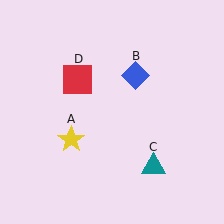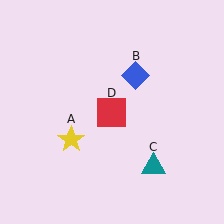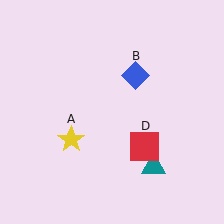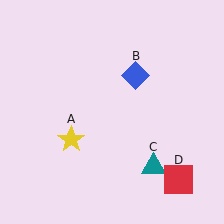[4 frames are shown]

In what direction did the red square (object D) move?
The red square (object D) moved down and to the right.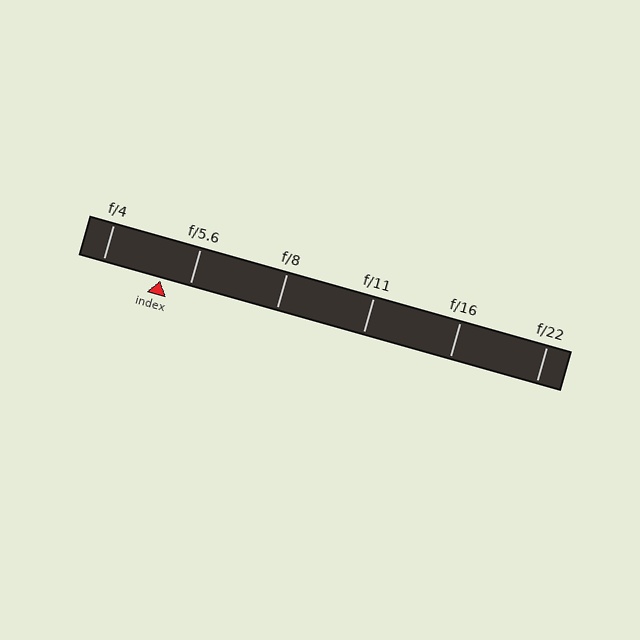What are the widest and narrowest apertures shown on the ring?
The widest aperture shown is f/4 and the narrowest is f/22.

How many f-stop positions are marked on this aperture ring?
There are 6 f-stop positions marked.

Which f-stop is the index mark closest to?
The index mark is closest to f/5.6.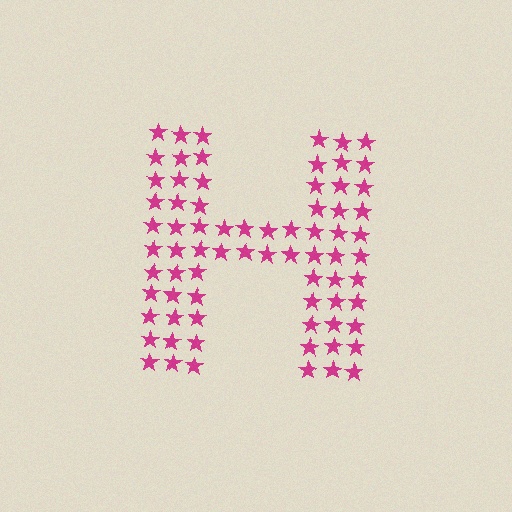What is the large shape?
The large shape is the letter H.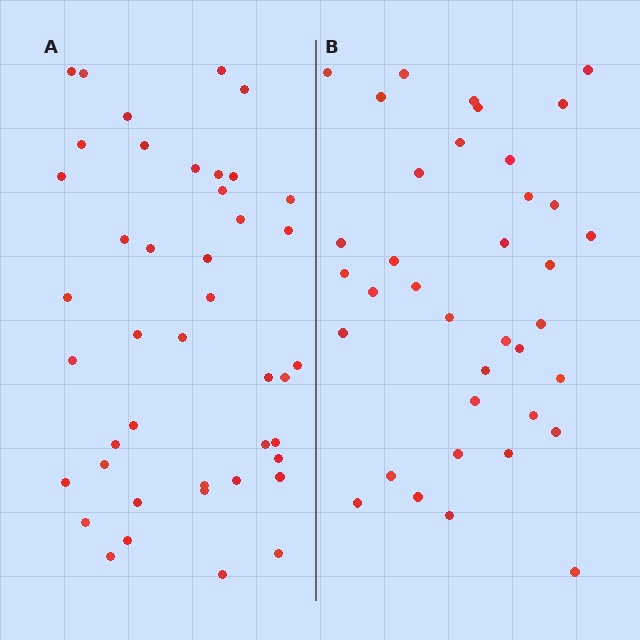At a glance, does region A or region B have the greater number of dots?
Region A (the left region) has more dots.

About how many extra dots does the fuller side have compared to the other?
Region A has about 6 more dots than region B.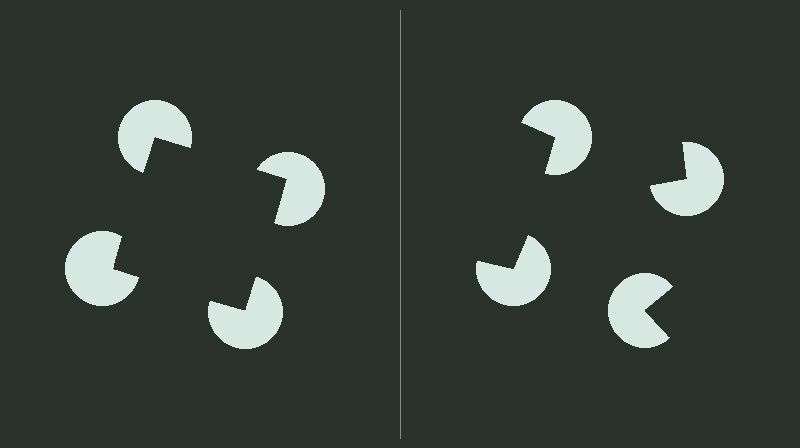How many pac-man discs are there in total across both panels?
8 — 4 on each side.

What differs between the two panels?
The pac-man discs are positioned identically on both sides; only the wedge orientations differ. On the left they align to a square; on the right they are misaligned.